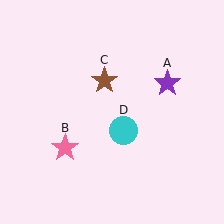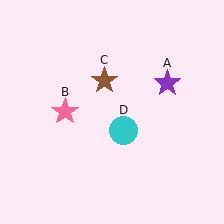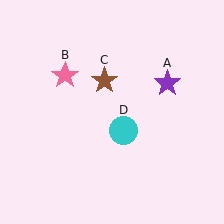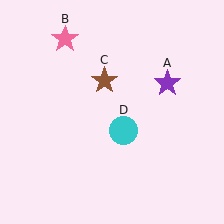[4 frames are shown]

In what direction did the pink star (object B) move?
The pink star (object B) moved up.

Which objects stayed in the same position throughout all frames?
Purple star (object A) and brown star (object C) and cyan circle (object D) remained stationary.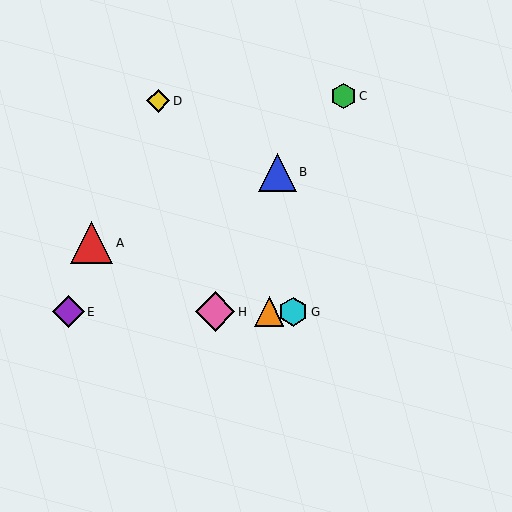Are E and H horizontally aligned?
Yes, both are at y≈312.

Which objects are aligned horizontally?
Objects E, F, G, H are aligned horizontally.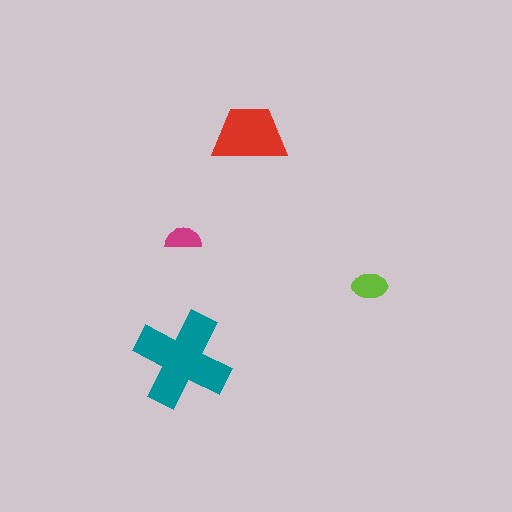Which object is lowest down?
The teal cross is bottommost.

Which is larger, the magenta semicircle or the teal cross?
The teal cross.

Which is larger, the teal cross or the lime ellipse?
The teal cross.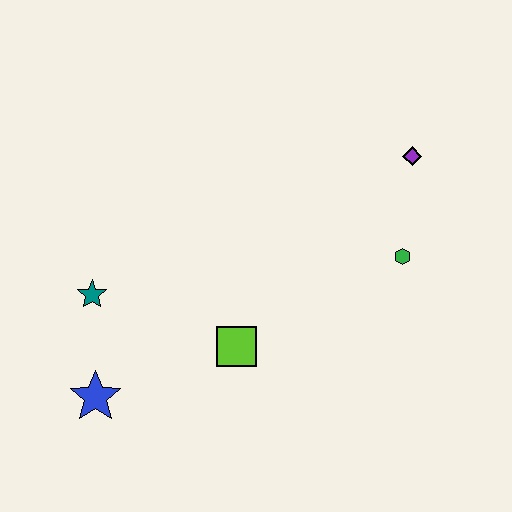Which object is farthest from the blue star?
The purple diamond is farthest from the blue star.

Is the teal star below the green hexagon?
Yes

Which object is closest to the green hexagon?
The purple diamond is closest to the green hexagon.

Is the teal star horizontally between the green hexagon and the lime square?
No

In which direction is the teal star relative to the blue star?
The teal star is above the blue star.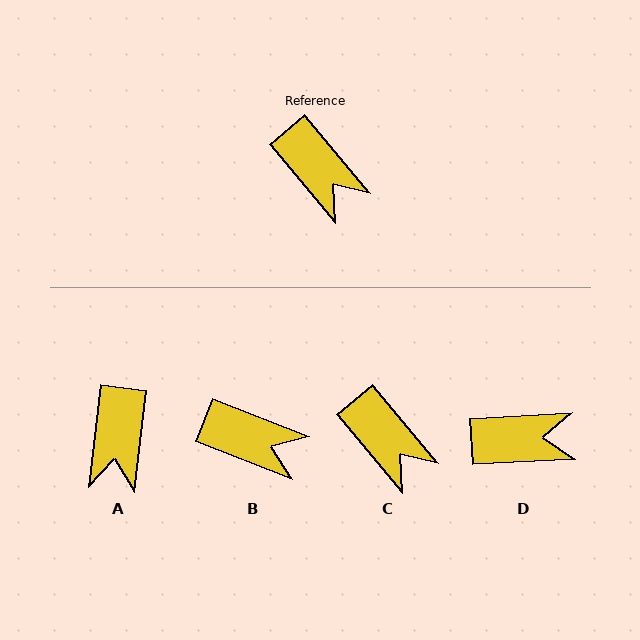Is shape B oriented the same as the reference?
No, it is off by about 29 degrees.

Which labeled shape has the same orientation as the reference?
C.